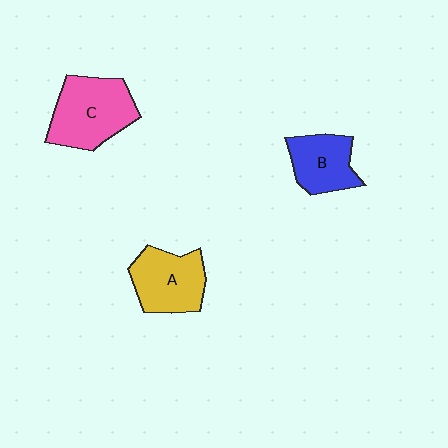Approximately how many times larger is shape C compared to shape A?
Approximately 1.2 times.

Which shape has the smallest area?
Shape B (blue).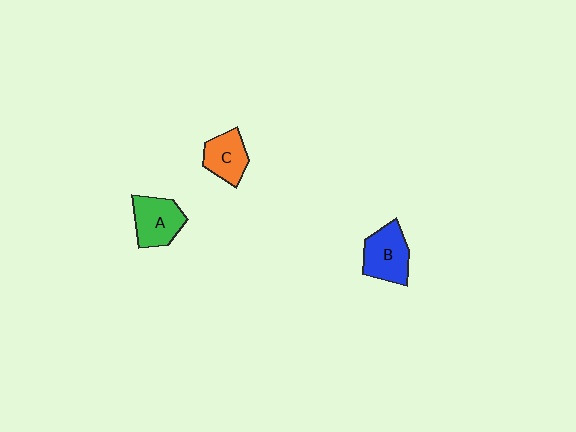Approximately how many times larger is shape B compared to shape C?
Approximately 1.2 times.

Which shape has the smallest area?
Shape C (orange).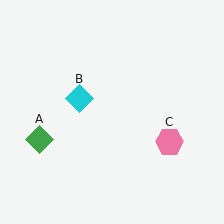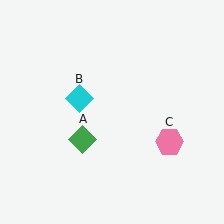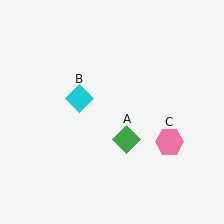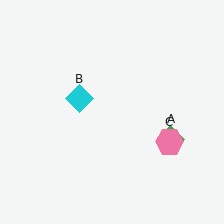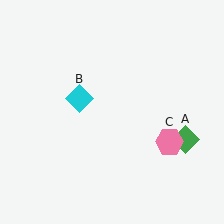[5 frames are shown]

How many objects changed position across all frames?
1 object changed position: green diamond (object A).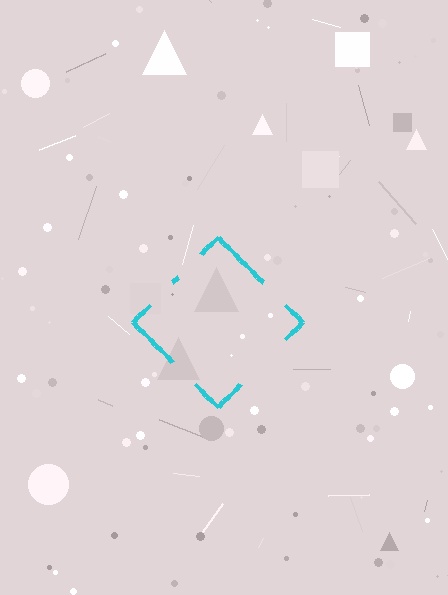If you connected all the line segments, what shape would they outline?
They would outline a diamond.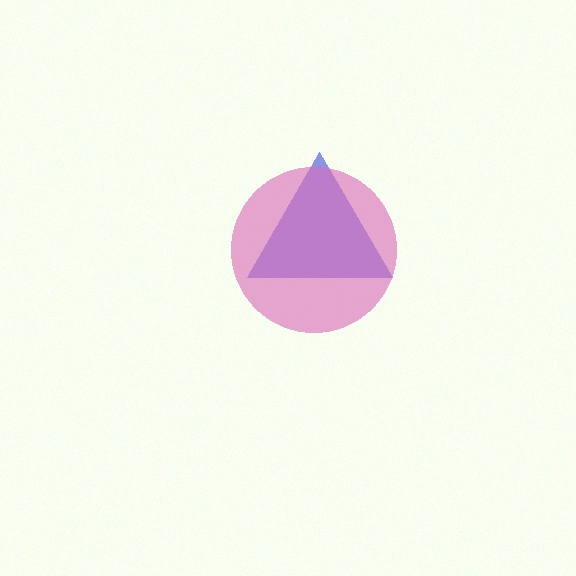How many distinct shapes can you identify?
There are 2 distinct shapes: a blue triangle, a pink circle.